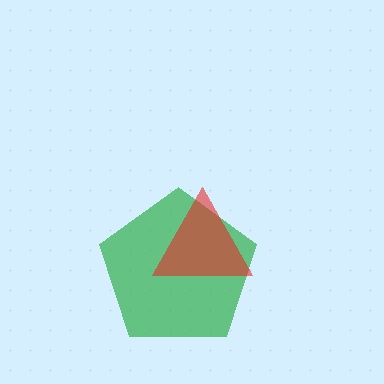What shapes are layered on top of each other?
The layered shapes are: a green pentagon, a red triangle.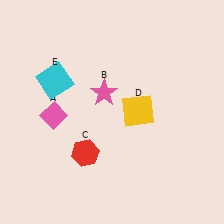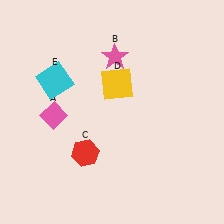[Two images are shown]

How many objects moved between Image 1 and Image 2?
2 objects moved between the two images.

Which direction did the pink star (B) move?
The pink star (B) moved up.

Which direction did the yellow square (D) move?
The yellow square (D) moved up.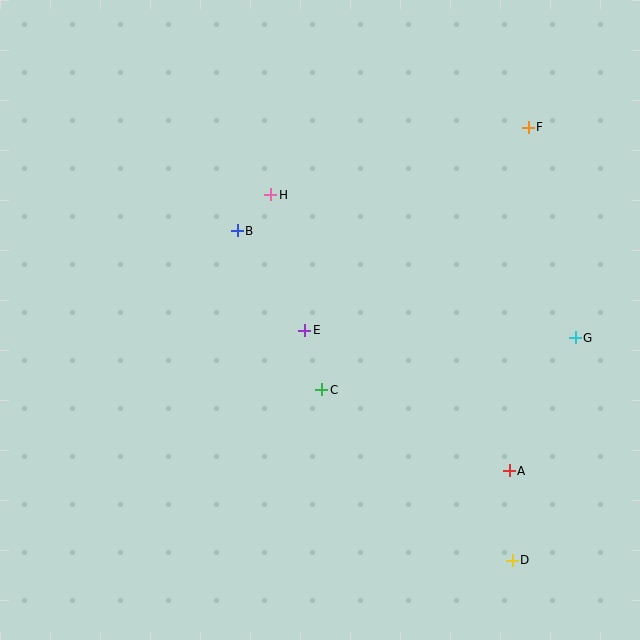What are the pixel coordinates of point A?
Point A is at (509, 471).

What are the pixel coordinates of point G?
Point G is at (575, 338).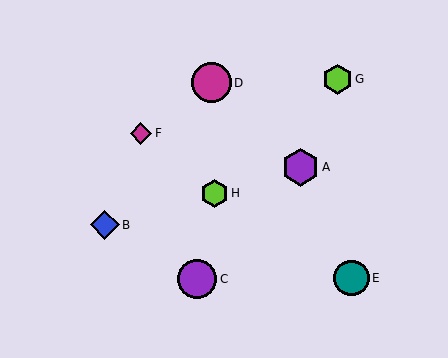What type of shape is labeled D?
Shape D is a magenta circle.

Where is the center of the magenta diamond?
The center of the magenta diamond is at (141, 133).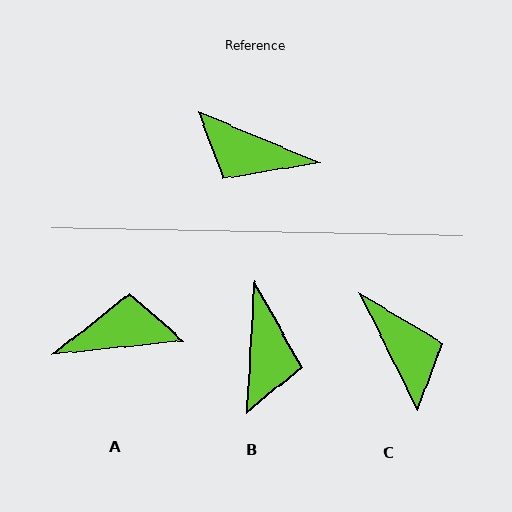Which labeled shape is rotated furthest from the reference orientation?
A, about 151 degrees away.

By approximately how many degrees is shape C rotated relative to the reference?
Approximately 139 degrees counter-clockwise.